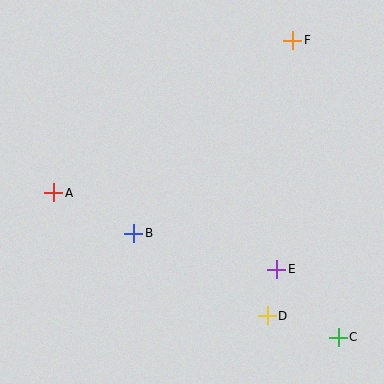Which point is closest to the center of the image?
Point B at (134, 233) is closest to the center.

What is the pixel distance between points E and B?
The distance between E and B is 148 pixels.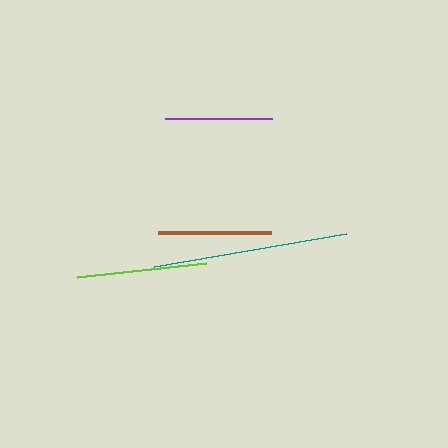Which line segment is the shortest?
The purple line is the shortest at approximately 107 pixels.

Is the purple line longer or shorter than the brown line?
The brown line is longer than the purple line.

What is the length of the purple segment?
The purple segment is approximately 107 pixels long.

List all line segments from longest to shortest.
From longest to shortest: teal, lime, brown, purple.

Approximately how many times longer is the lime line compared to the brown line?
The lime line is approximately 1.1 times the length of the brown line.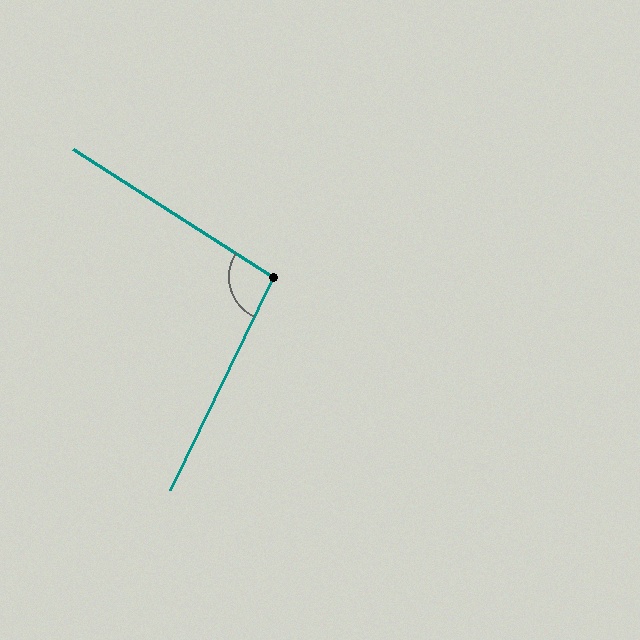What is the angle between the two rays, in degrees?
Approximately 97 degrees.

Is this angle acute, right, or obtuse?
It is obtuse.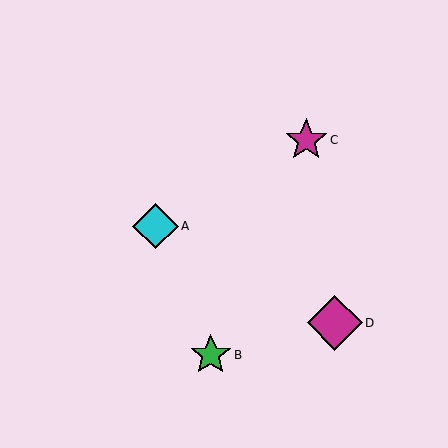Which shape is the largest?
The magenta diamond (labeled D) is the largest.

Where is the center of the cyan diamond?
The center of the cyan diamond is at (156, 226).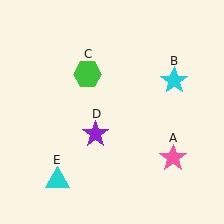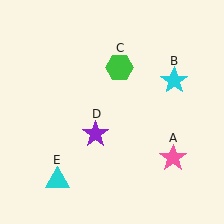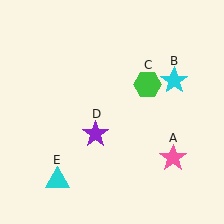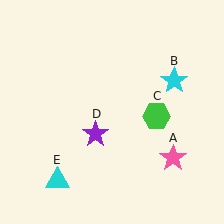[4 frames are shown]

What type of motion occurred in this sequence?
The green hexagon (object C) rotated clockwise around the center of the scene.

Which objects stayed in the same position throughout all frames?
Pink star (object A) and cyan star (object B) and purple star (object D) and cyan triangle (object E) remained stationary.